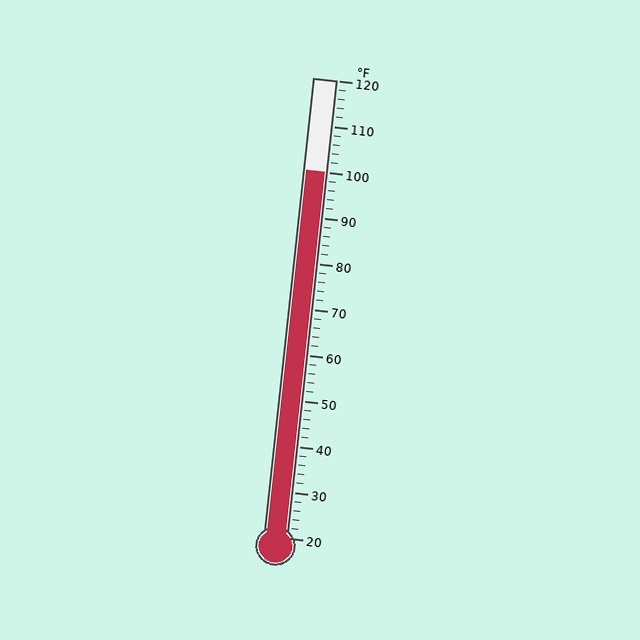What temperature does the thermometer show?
The thermometer shows approximately 100°F.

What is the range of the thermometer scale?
The thermometer scale ranges from 20°F to 120°F.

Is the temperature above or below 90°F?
The temperature is above 90°F.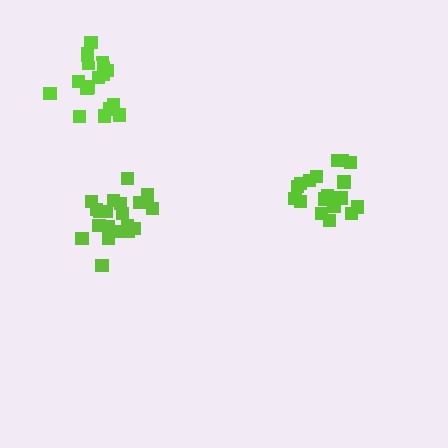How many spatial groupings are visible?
There are 3 spatial groupings.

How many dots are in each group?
Group 1: 18 dots, Group 2: 20 dots, Group 3: 16 dots (54 total).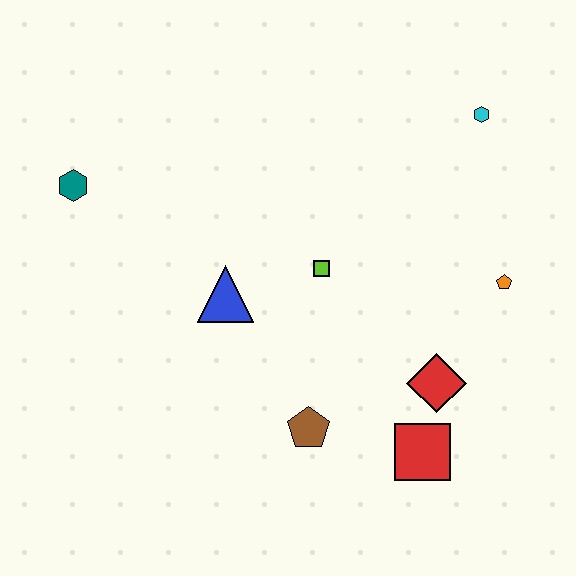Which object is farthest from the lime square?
The teal hexagon is farthest from the lime square.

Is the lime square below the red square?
No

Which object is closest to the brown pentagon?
The red square is closest to the brown pentagon.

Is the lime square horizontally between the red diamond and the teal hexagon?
Yes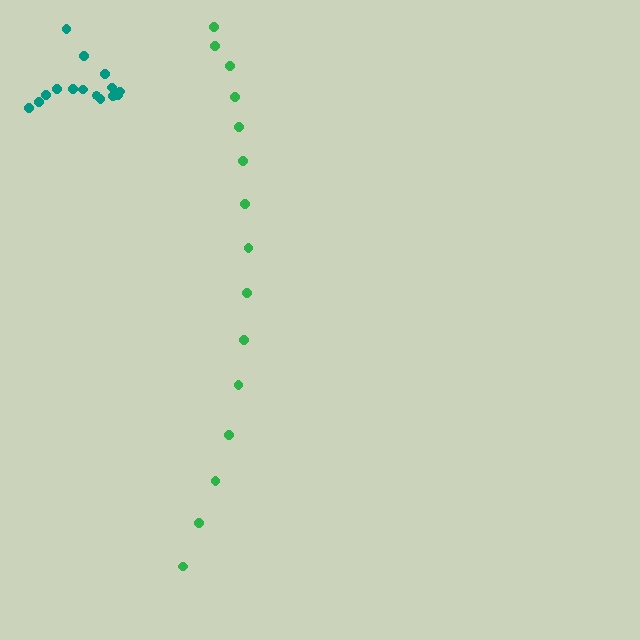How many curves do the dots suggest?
There are 2 distinct paths.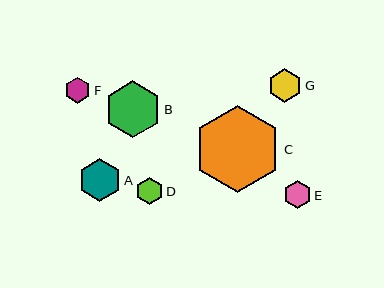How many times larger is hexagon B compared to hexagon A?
Hexagon B is approximately 1.3 times the size of hexagon A.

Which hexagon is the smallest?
Hexagon F is the smallest with a size of approximately 26 pixels.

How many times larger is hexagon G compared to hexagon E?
Hexagon G is approximately 1.2 times the size of hexagon E.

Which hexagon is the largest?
Hexagon C is the largest with a size of approximately 87 pixels.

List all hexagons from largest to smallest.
From largest to smallest: C, B, A, G, E, D, F.